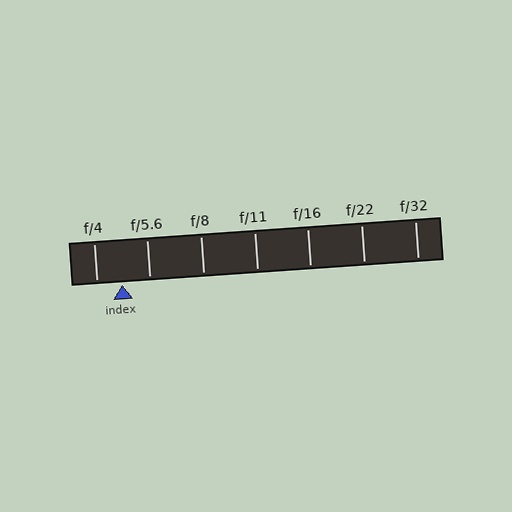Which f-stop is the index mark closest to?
The index mark is closest to f/4.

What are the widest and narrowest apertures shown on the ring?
The widest aperture shown is f/4 and the narrowest is f/32.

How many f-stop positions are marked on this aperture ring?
There are 7 f-stop positions marked.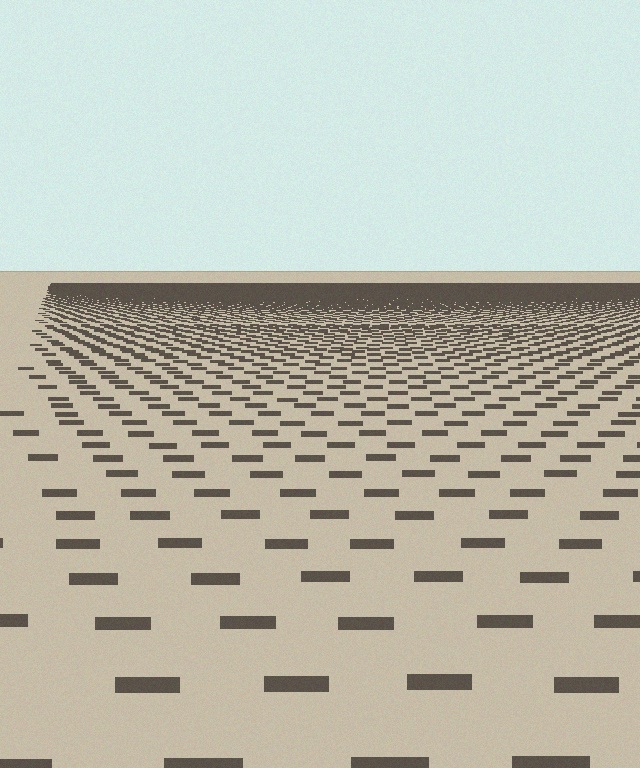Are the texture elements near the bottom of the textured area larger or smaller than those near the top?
Larger. Near the bottom, elements are closer to the viewer and appear at a bigger on-screen size.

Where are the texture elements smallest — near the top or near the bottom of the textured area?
Near the top.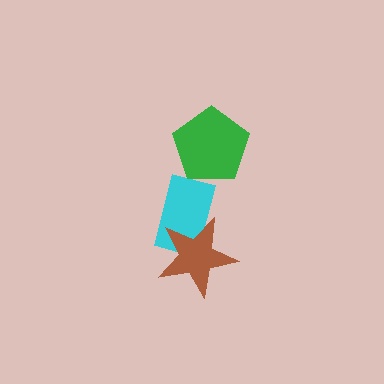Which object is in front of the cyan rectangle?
The brown star is in front of the cyan rectangle.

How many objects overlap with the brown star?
1 object overlaps with the brown star.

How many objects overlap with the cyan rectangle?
1 object overlaps with the cyan rectangle.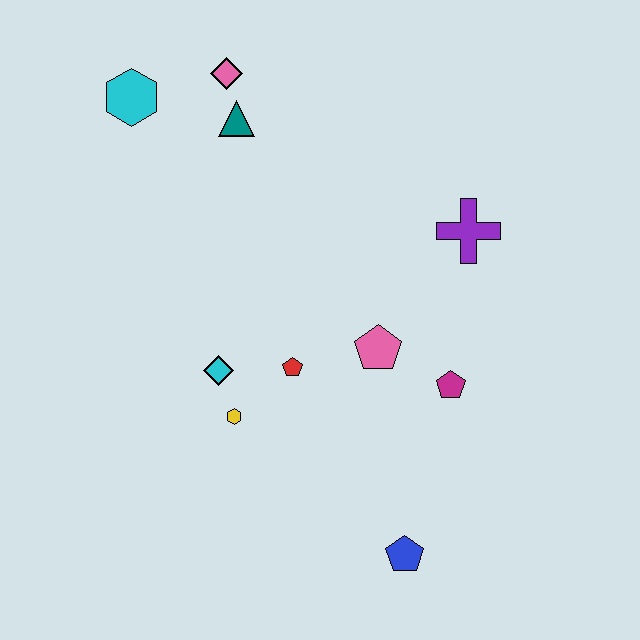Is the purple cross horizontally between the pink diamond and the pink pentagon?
No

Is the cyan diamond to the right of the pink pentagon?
No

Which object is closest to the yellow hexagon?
The cyan diamond is closest to the yellow hexagon.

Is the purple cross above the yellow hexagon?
Yes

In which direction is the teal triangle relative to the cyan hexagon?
The teal triangle is to the right of the cyan hexagon.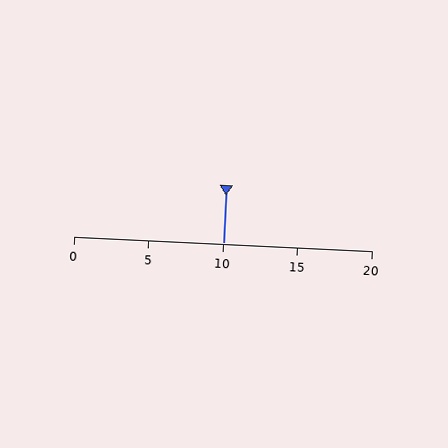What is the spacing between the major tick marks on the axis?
The major ticks are spaced 5 apart.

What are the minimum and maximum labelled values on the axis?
The axis runs from 0 to 20.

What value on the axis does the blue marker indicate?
The marker indicates approximately 10.